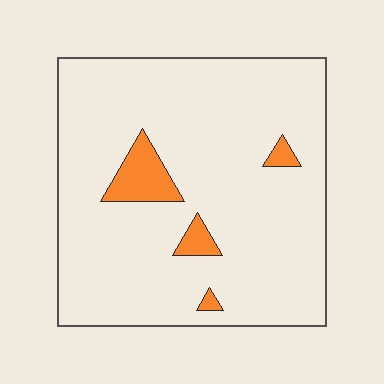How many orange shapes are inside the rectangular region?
4.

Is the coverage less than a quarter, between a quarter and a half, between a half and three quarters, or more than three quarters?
Less than a quarter.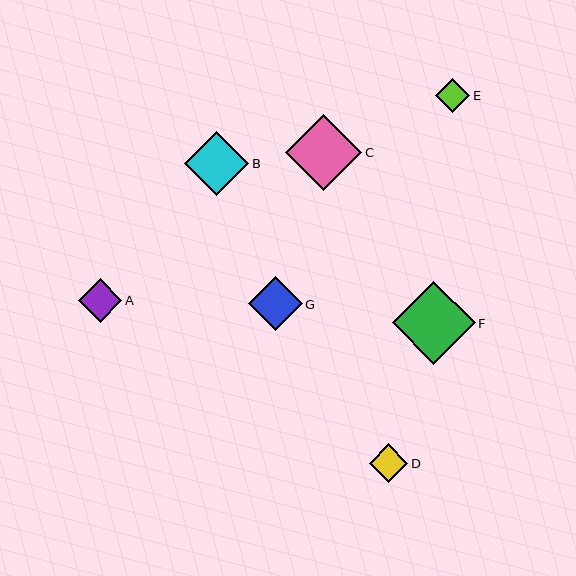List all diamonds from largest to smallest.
From largest to smallest: F, C, B, G, A, D, E.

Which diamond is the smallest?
Diamond E is the smallest with a size of approximately 34 pixels.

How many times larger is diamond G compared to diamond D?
Diamond G is approximately 1.4 times the size of diamond D.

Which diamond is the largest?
Diamond F is the largest with a size of approximately 83 pixels.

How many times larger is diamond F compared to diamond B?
Diamond F is approximately 1.3 times the size of diamond B.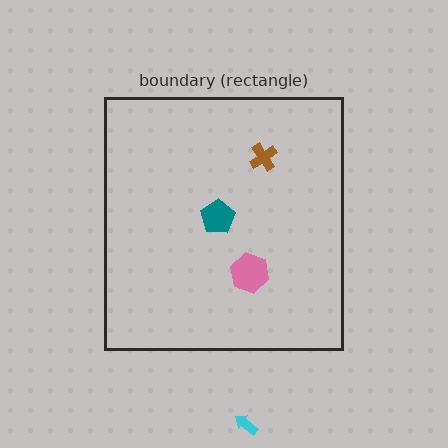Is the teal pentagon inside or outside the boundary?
Inside.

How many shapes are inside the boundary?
3 inside, 1 outside.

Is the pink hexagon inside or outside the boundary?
Inside.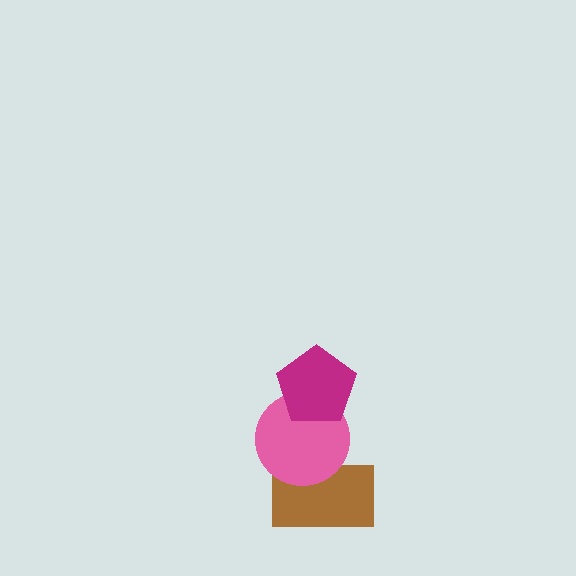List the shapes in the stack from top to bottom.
From top to bottom: the magenta pentagon, the pink circle, the brown rectangle.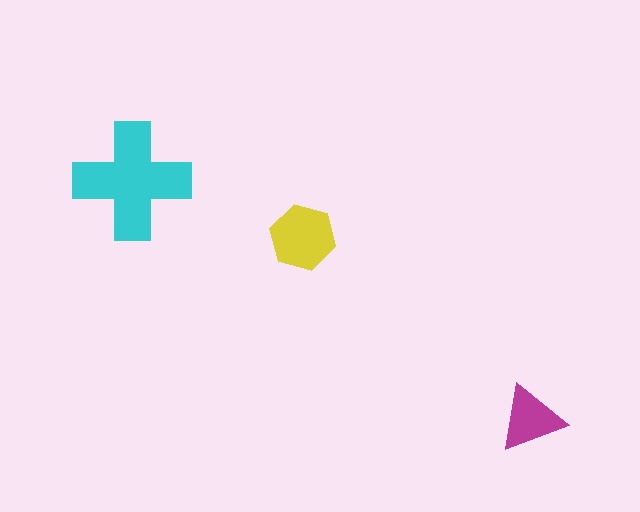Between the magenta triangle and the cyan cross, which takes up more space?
The cyan cross.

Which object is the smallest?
The magenta triangle.